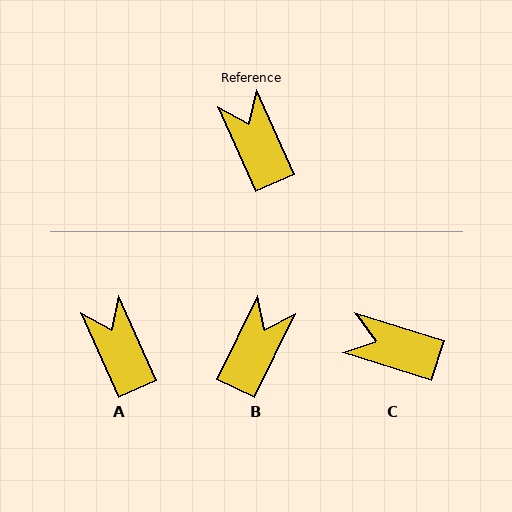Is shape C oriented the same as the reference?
No, it is off by about 49 degrees.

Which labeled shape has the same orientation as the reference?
A.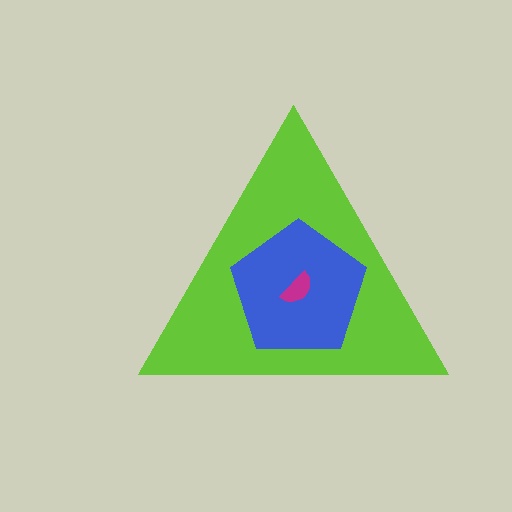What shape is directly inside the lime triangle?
The blue pentagon.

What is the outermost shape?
The lime triangle.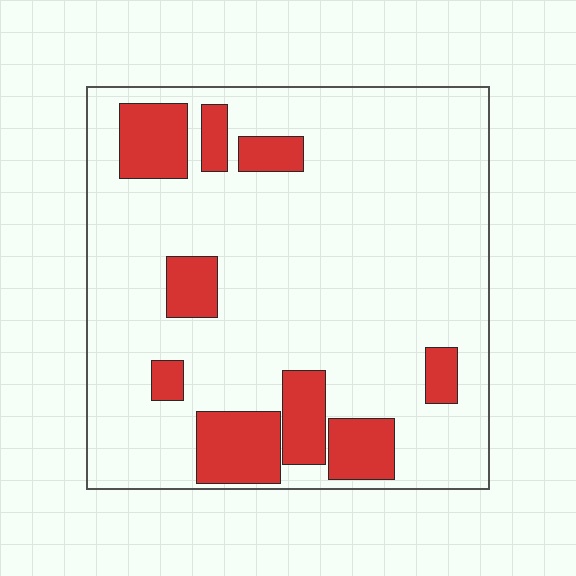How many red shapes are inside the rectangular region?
9.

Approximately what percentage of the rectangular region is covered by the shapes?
Approximately 20%.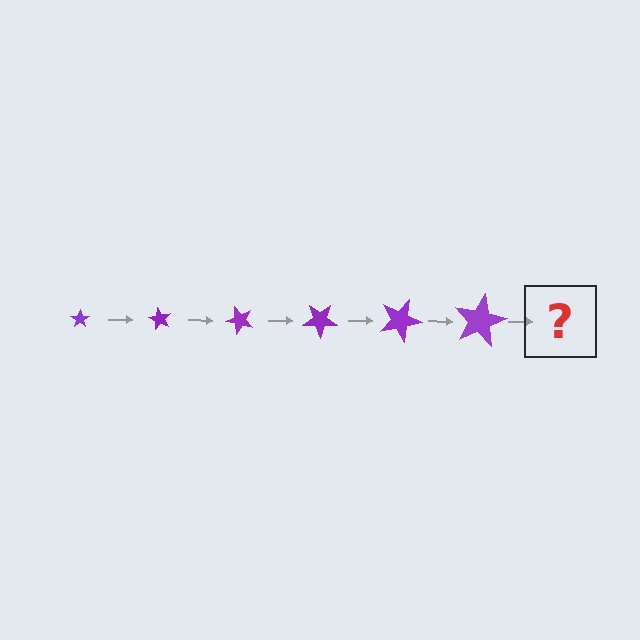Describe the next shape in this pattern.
It should be a star, larger than the previous one and rotated 360 degrees from the start.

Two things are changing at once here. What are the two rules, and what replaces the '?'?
The two rules are that the star grows larger each step and it rotates 60 degrees each step. The '?' should be a star, larger than the previous one and rotated 360 degrees from the start.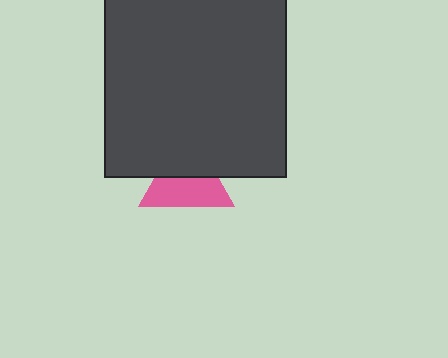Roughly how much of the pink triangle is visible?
About half of it is visible (roughly 58%).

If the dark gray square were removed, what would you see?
You would see the complete pink triangle.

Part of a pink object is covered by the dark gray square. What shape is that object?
It is a triangle.